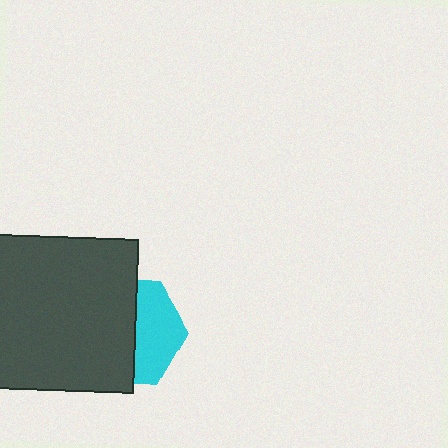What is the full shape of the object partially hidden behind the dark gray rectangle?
The partially hidden object is a cyan hexagon.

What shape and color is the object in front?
The object in front is a dark gray rectangle.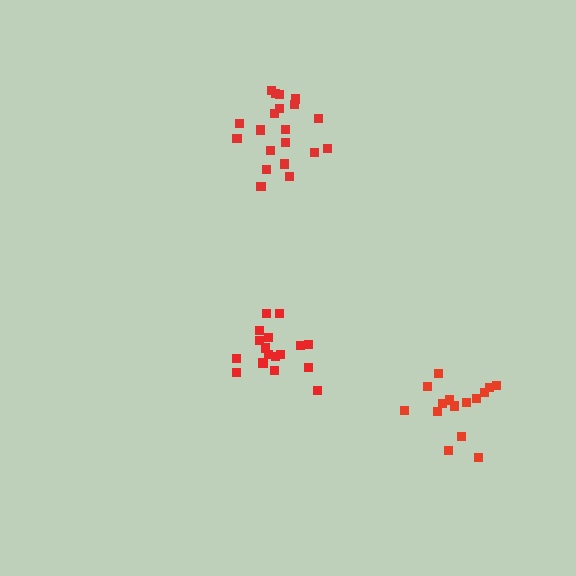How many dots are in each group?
Group 1: 17 dots, Group 2: 15 dots, Group 3: 20 dots (52 total).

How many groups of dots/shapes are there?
There are 3 groups.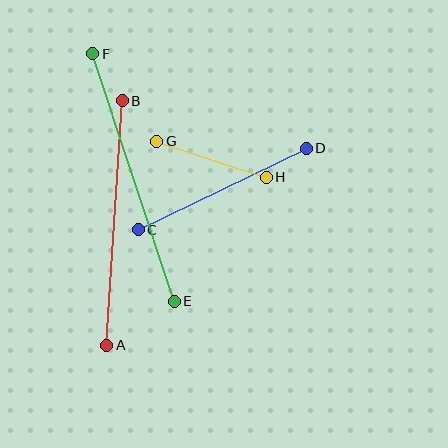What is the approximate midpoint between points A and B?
The midpoint is at approximately (115, 223) pixels.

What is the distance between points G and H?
The distance is approximately 115 pixels.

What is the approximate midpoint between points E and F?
The midpoint is at approximately (133, 178) pixels.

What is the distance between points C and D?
The distance is approximately 187 pixels.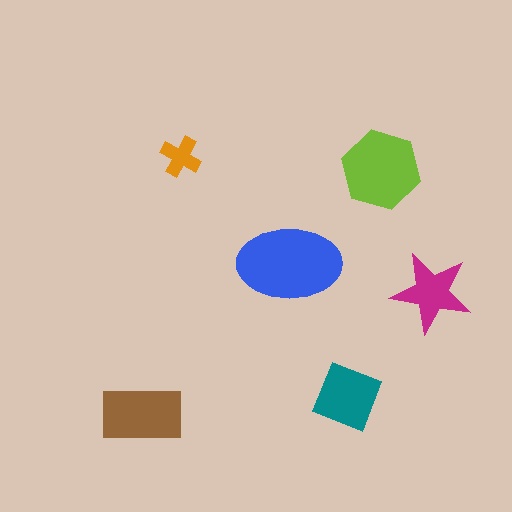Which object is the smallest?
The orange cross.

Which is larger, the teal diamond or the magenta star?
The teal diamond.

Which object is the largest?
The blue ellipse.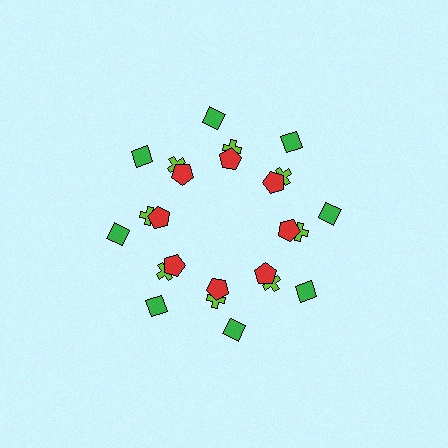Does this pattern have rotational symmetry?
Yes, this pattern has 8-fold rotational symmetry. It looks the same after rotating 45 degrees around the center.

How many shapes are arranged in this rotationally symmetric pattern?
There are 24 shapes, arranged in 8 groups of 3.